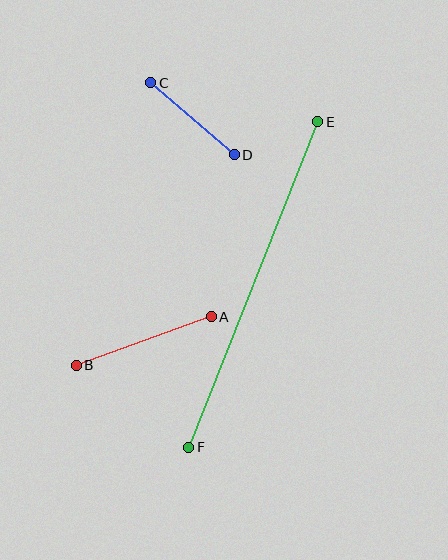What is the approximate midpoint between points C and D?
The midpoint is at approximately (192, 119) pixels.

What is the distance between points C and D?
The distance is approximately 110 pixels.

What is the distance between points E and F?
The distance is approximately 350 pixels.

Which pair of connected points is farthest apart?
Points E and F are farthest apart.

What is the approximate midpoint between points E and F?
The midpoint is at approximately (253, 284) pixels.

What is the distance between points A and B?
The distance is approximately 144 pixels.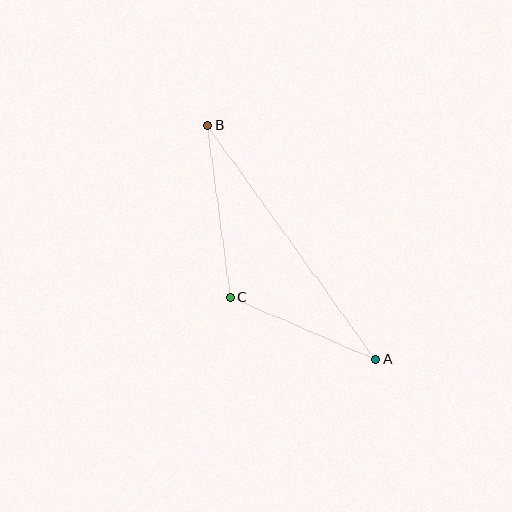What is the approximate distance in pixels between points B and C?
The distance between B and C is approximately 174 pixels.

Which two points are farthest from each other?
Points A and B are farthest from each other.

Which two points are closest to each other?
Points A and C are closest to each other.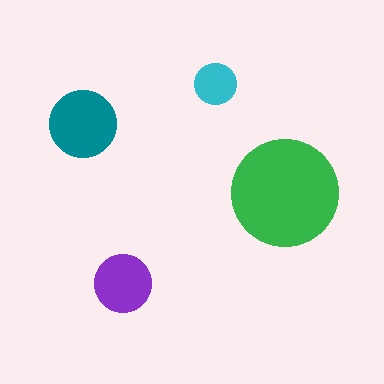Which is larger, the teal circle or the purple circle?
The teal one.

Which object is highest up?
The cyan circle is topmost.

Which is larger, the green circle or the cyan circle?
The green one.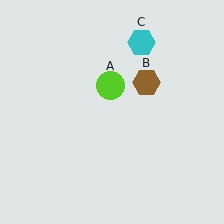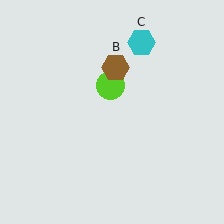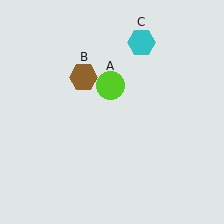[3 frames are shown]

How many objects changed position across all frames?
1 object changed position: brown hexagon (object B).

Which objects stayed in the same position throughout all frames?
Lime circle (object A) and cyan hexagon (object C) remained stationary.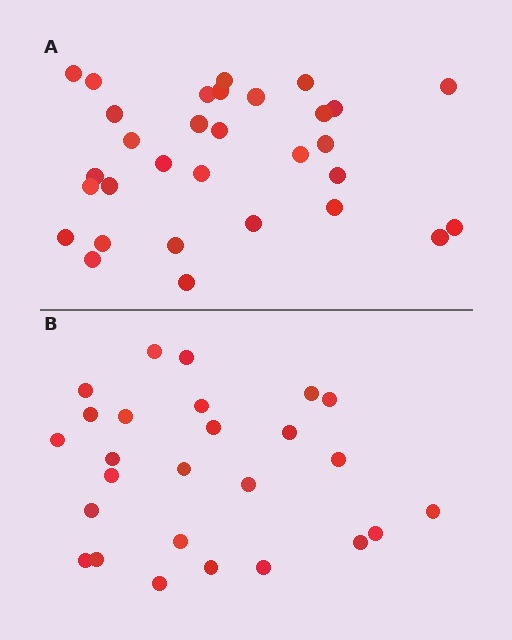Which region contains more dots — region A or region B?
Region A (the top region) has more dots.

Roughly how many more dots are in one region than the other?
Region A has about 5 more dots than region B.